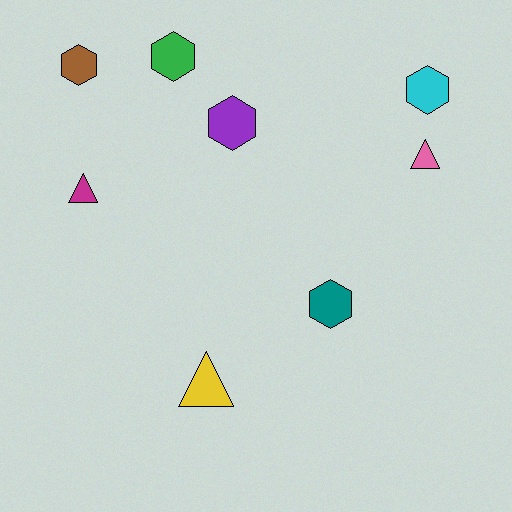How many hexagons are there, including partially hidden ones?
There are 5 hexagons.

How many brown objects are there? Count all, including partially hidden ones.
There is 1 brown object.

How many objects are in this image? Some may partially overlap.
There are 8 objects.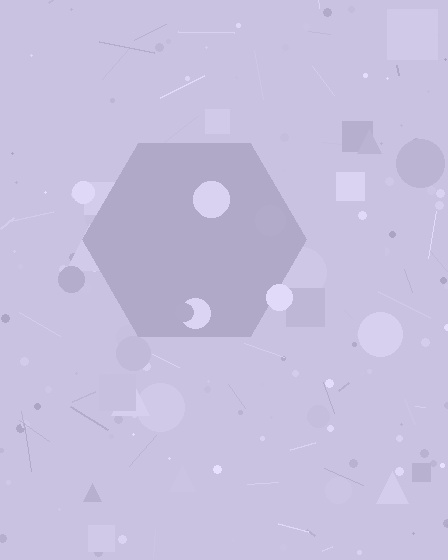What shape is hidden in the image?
A hexagon is hidden in the image.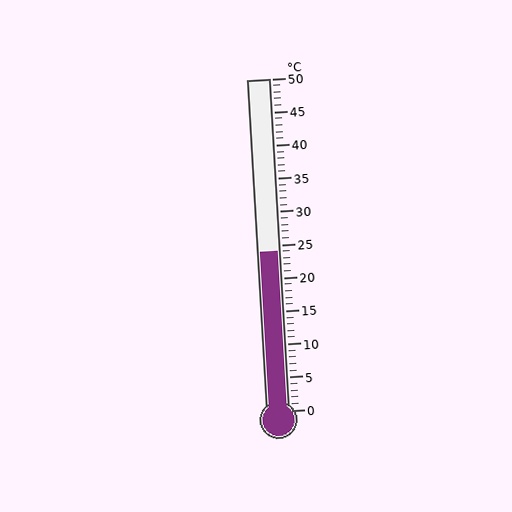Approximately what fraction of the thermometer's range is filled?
The thermometer is filled to approximately 50% of its range.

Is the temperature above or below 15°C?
The temperature is above 15°C.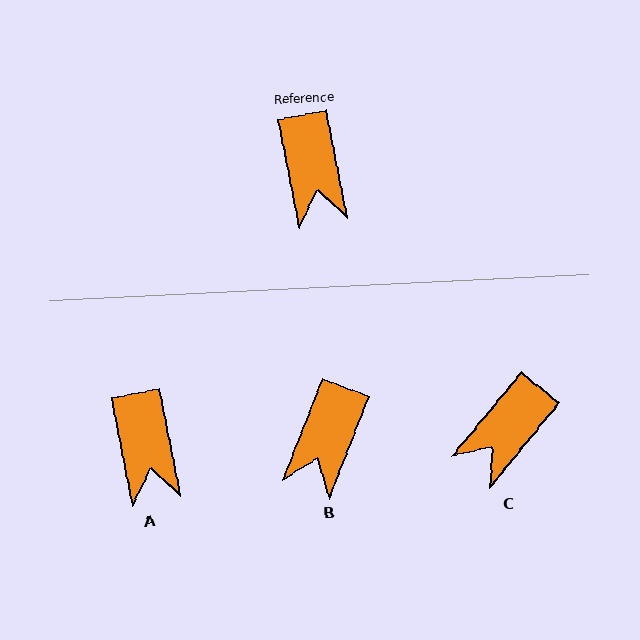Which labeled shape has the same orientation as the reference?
A.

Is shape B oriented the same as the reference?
No, it is off by about 33 degrees.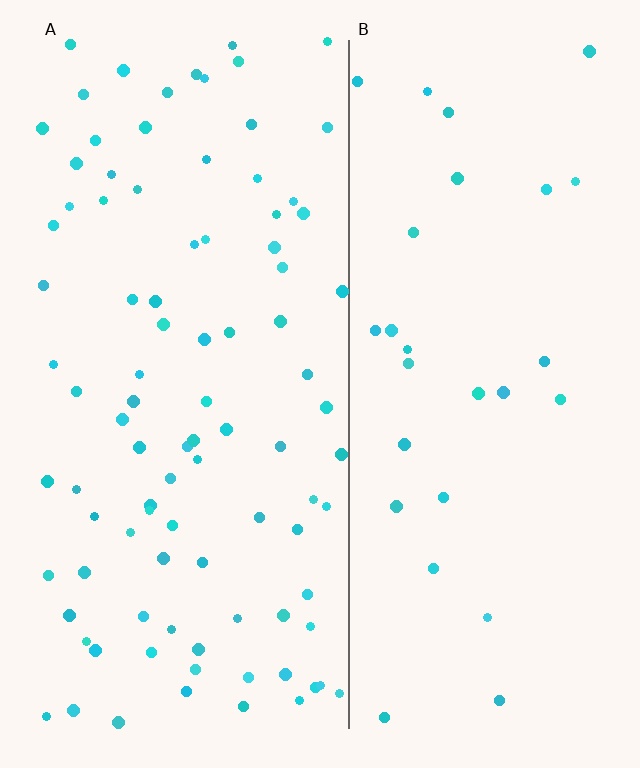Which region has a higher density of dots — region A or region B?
A (the left).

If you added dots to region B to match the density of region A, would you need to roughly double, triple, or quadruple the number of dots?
Approximately triple.